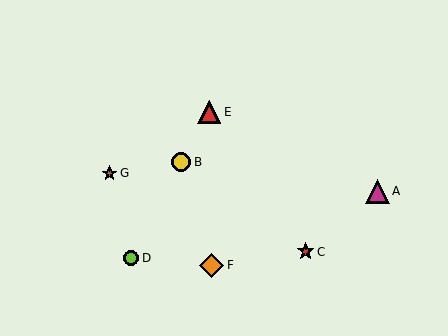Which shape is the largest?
The orange diamond (labeled F) is the largest.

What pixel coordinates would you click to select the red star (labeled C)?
Click at (306, 252) to select the red star C.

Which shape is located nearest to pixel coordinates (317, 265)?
The red star (labeled C) at (306, 252) is nearest to that location.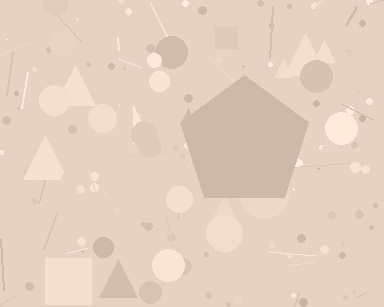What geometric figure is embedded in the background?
A pentagon is embedded in the background.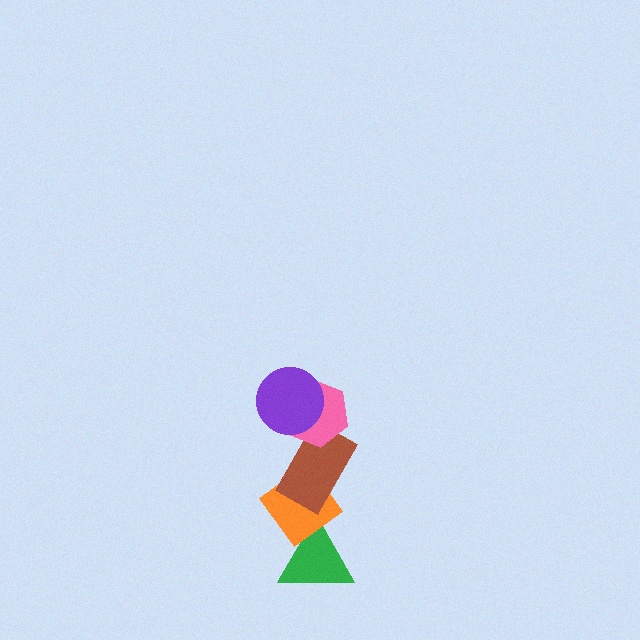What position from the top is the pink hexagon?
The pink hexagon is 2nd from the top.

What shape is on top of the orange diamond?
The brown rectangle is on top of the orange diamond.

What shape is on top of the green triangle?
The orange diamond is on top of the green triangle.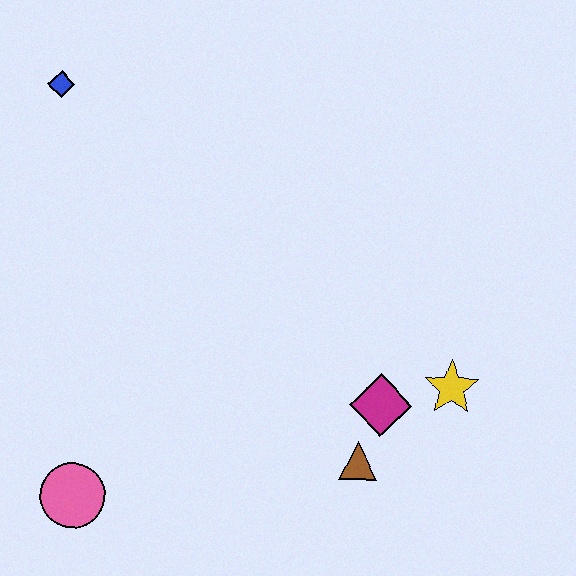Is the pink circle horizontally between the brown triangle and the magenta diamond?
No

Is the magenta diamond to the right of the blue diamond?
Yes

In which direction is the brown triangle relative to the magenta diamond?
The brown triangle is below the magenta diamond.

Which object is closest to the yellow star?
The magenta diamond is closest to the yellow star.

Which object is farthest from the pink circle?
The blue diamond is farthest from the pink circle.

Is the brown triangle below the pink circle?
No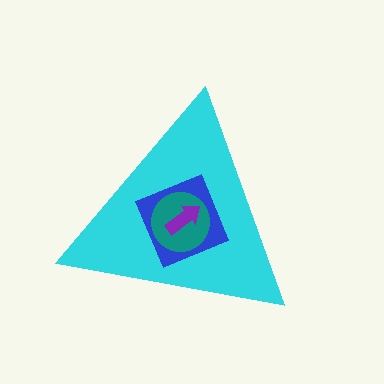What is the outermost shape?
The cyan triangle.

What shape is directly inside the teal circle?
The purple arrow.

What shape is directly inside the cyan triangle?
The blue square.